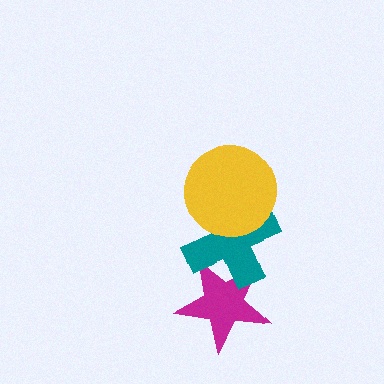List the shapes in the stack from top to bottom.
From top to bottom: the yellow circle, the teal cross, the magenta star.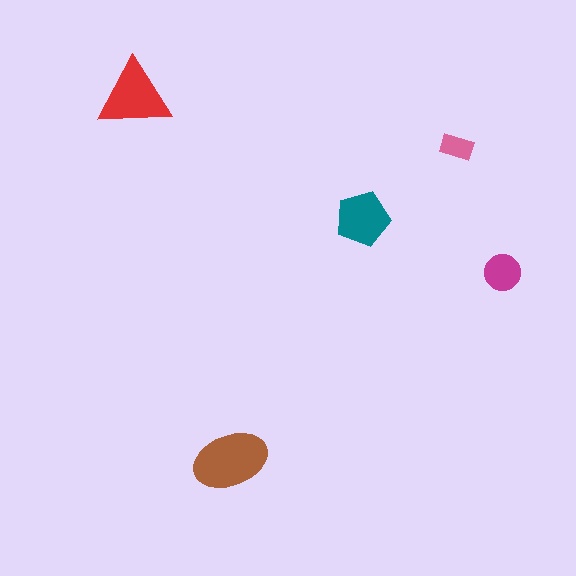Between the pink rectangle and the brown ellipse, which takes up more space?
The brown ellipse.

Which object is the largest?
The brown ellipse.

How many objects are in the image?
There are 5 objects in the image.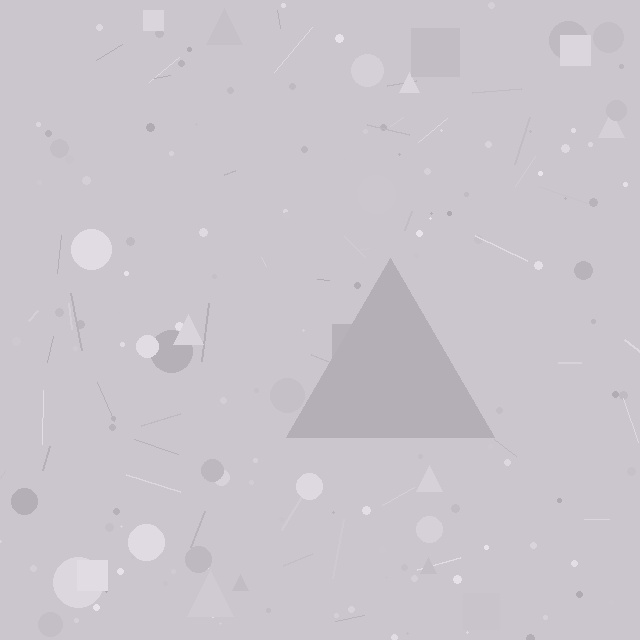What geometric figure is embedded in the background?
A triangle is embedded in the background.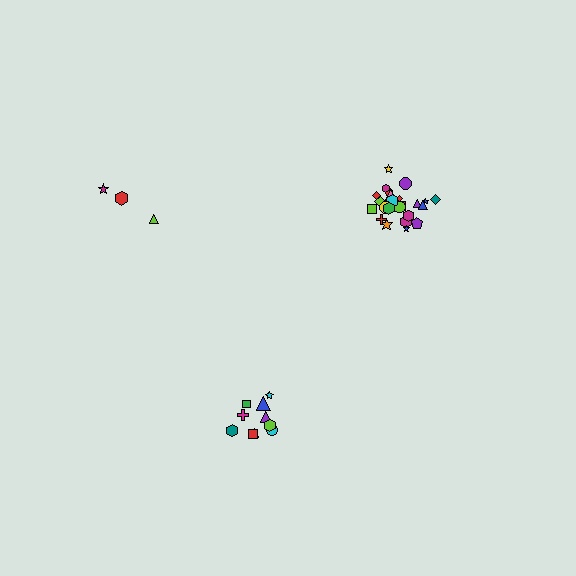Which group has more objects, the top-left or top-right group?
The top-right group.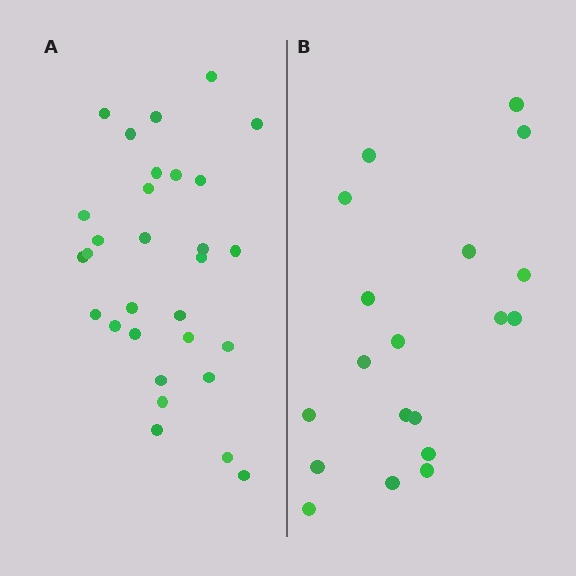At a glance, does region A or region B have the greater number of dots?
Region A (the left region) has more dots.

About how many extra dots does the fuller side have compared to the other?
Region A has roughly 12 or so more dots than region B.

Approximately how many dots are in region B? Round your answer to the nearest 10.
About 20 dots. (The exact count is 19, which rounds to 20.)